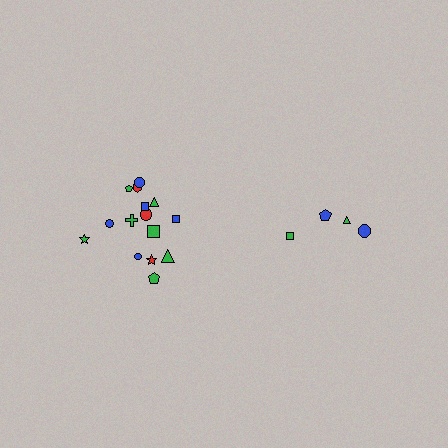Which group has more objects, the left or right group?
The left group.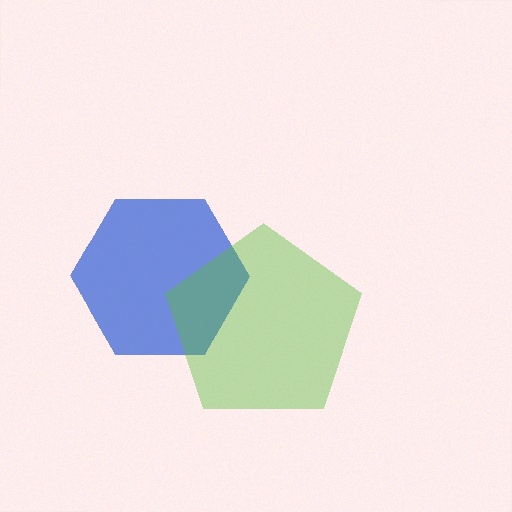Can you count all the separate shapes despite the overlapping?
Yes, there are 2 separate shapes.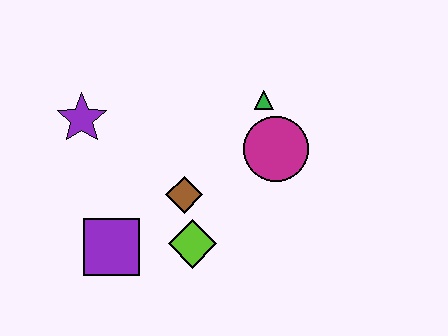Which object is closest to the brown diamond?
The lime diamond is closest to the brown diamond.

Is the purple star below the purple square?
No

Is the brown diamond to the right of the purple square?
Yes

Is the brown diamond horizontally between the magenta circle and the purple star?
Yes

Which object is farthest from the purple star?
The magenta circle is farthest from the purple star.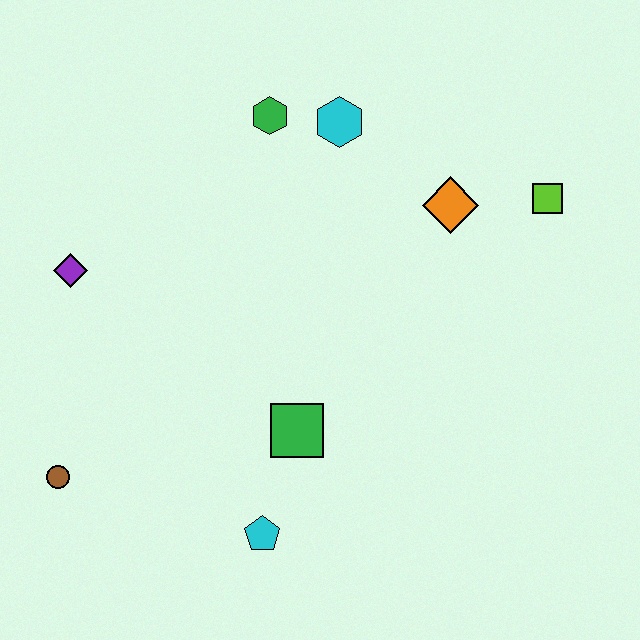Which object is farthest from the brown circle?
The lime square is farthest from the brown circle.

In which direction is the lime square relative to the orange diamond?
The lime square is to the right of the orange diamond.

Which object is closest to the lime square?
The orange diamond is closest to the lime square.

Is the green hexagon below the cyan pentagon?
No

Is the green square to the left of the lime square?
Yes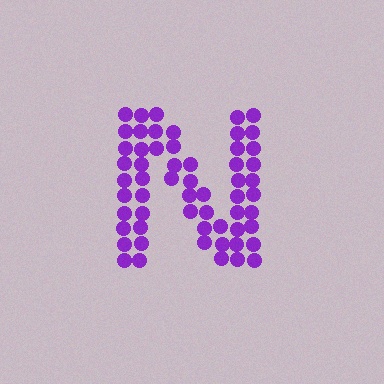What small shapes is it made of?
It is made of small circles.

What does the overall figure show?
The overall figure shows the letter N.